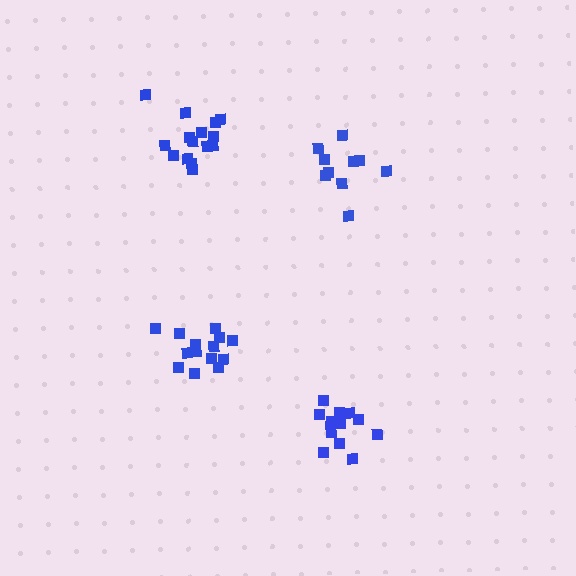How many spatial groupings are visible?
There are 4 spatial groupings.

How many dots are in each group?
Group 1: 13 dots, Group 2: 10 dots, Group 3: 15 dots, Group 4: 15 dots (53 total).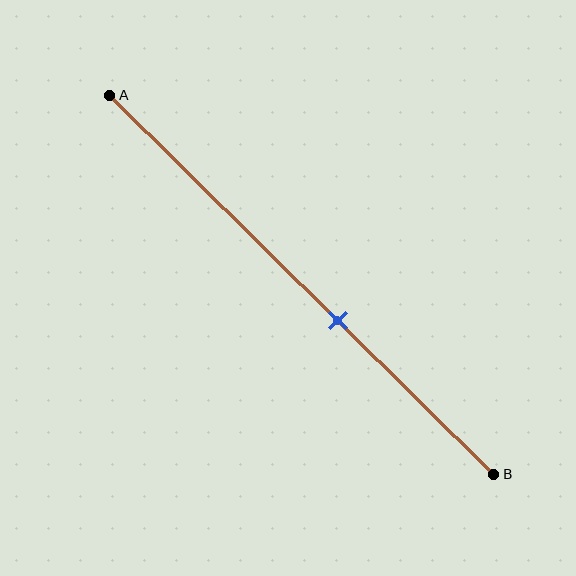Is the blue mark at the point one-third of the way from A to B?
No, the mark is at about 60% from A, not at the 33% one-third point.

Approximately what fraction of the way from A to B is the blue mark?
The blue mark is approximately 60% of the way from A to B.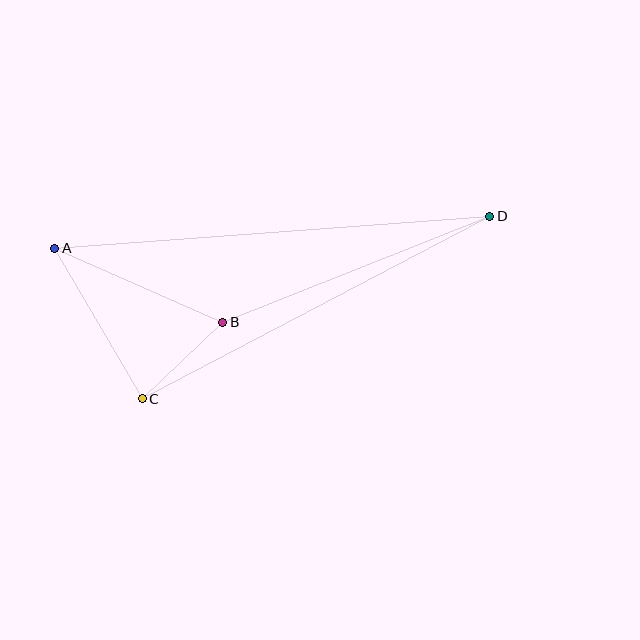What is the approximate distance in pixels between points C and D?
The distance between C and D is approximately 392 pixels.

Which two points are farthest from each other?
Points A and D are farthest from each other.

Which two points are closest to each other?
Points B and C are closest to each other.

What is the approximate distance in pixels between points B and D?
The distance between B and D is approximately 287 pixels.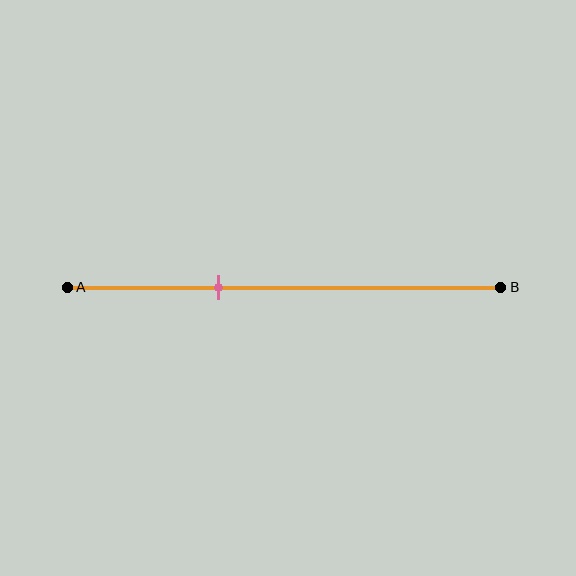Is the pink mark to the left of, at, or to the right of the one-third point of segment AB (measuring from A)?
The pink mark is approximately at the one-third point of segment AB.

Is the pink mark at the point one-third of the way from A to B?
Yes, the mark is approximately at the one-third point.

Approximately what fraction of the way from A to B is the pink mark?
The pink mark is approximately 35% of the way from A to B.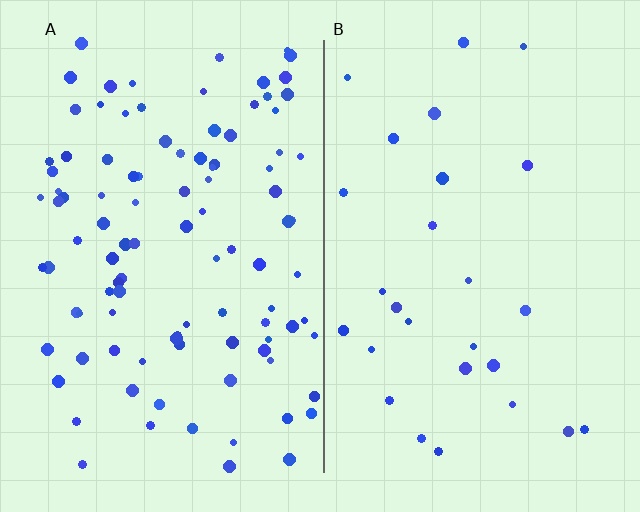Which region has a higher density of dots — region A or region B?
A (the left).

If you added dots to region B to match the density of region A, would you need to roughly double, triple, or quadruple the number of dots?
Approximately quadruple.